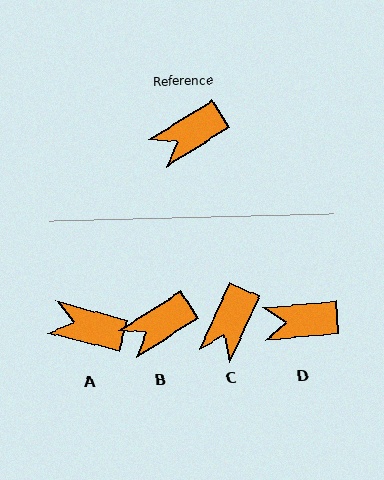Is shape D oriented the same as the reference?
No, it is off by about 27 degrees.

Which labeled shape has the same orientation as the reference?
B.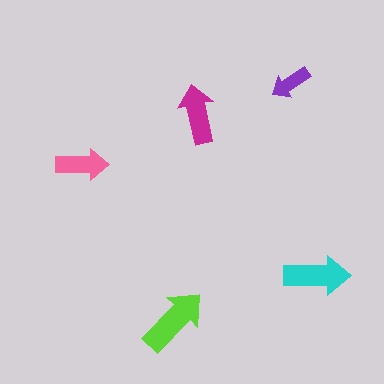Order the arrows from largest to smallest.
the lime one, the cyan one, the magenta one, the pink one, the purple one.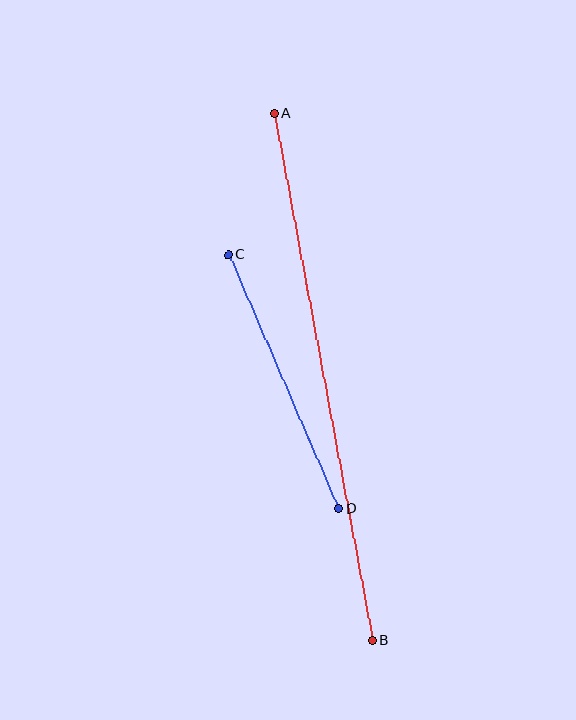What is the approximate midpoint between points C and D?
The midpoint is at approximately (283, 382) pixels.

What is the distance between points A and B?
The distance is approximately 536 pixels.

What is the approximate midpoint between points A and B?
The midpoint is at approximately (323, 377) pixels.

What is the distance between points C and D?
The distance is approximately 276 pixels.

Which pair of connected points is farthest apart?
Points A and B are farthest apart.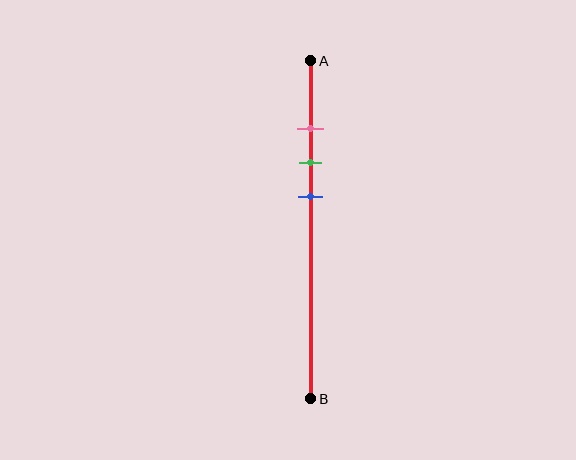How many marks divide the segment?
There are 3 marks dividing the segment.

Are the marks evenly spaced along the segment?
Yes, the marks are approximately evenly spaced.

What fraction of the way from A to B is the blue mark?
The blue mark is approximately 40% (0.4) of the way from A to B.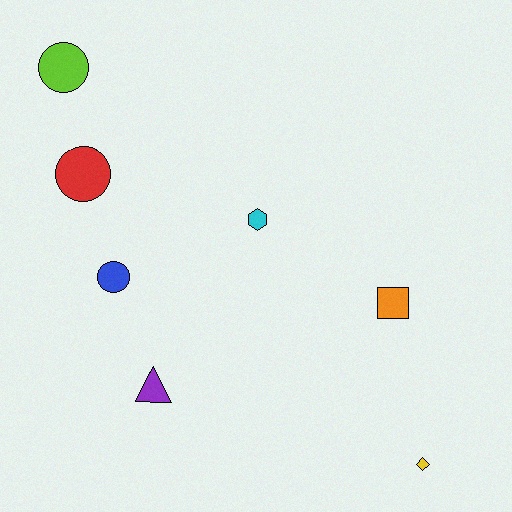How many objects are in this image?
There are 7 objects.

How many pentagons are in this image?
There are no pentagons.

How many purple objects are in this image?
There is 1 purple object.